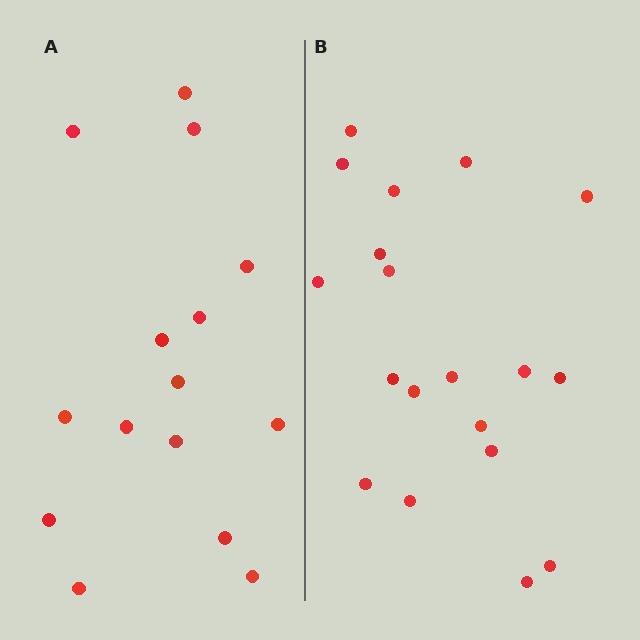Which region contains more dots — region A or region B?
Region B (the right region) has more dots.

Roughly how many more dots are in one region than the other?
Region B has about 4 more dots than region A.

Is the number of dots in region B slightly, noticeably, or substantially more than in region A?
Region B has noticeably more, but not dramatically so. The ratio is roughly 1.3 to 1.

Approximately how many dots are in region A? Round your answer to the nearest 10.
About 20 dots. (The exact count is 15, which rounds to 20.)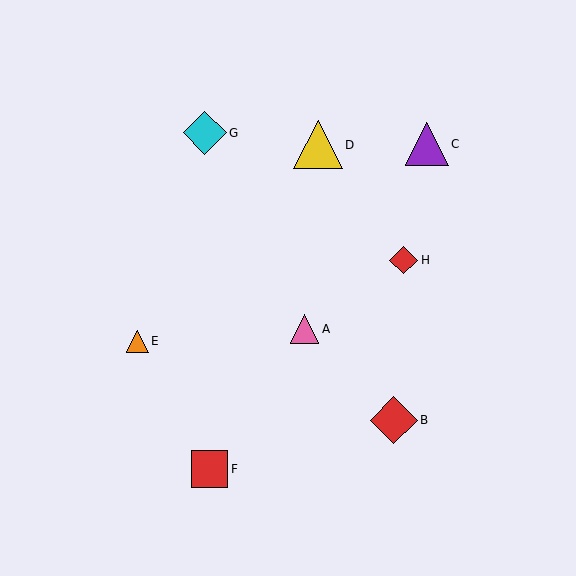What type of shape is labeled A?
Shape A is a pink triangle.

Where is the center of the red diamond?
The center of the red diamond is at (404, 260).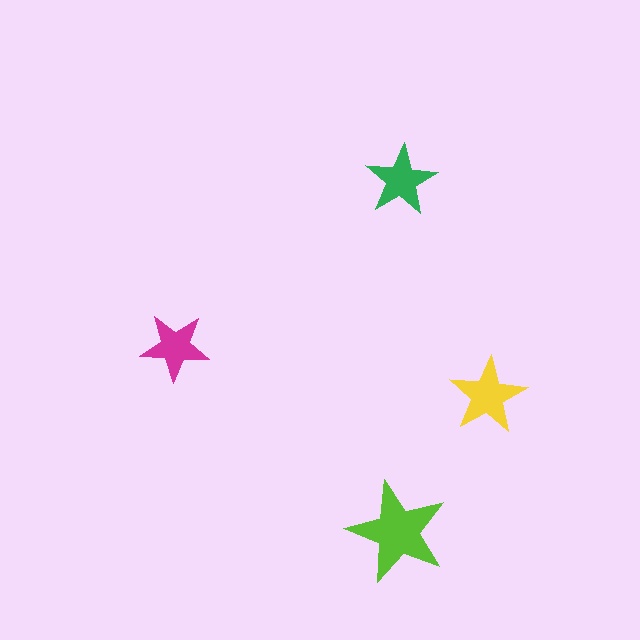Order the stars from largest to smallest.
the lime one, the yellow one, the green one, the magenta one.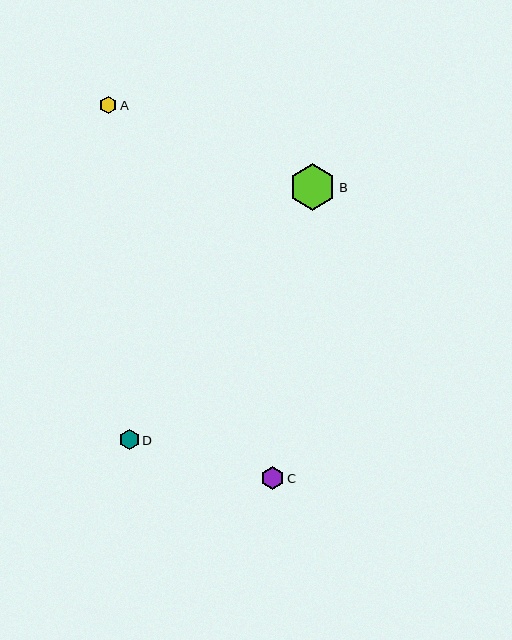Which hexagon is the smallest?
Hexagon A is the smallest with a size of approximately 18 pixels.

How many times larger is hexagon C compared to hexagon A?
Hexagon C is approximately 1.3 times the size of hexagon A.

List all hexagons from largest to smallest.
From largest to smallest: B, C, D, A.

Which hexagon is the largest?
Hexagon B is the largest with a size of approximately 46 pixels.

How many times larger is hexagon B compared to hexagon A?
Hexagon B is approximately 2.6 times the size of hexagon A.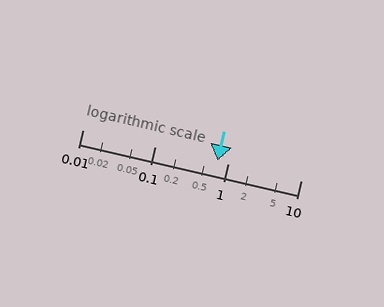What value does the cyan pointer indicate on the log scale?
The pointer indicates approximately 0.71.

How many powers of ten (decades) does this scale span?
The scale spans 3 decades, from 0.01 to 10.